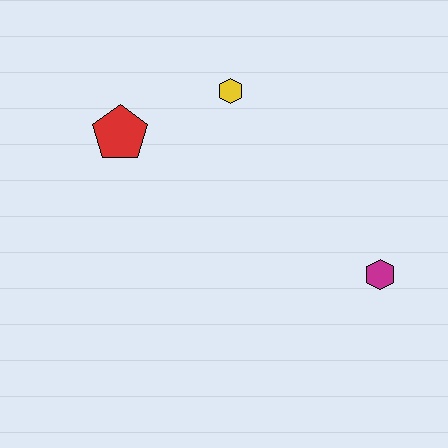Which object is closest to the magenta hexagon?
The yellow hexagon is closest to the magenta hexagon.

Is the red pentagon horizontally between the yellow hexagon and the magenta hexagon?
No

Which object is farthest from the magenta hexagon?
The red pentagon is farthest from the magenta hexagon.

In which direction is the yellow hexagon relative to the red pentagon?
The yellow hexagon is to the right of the red pentagon.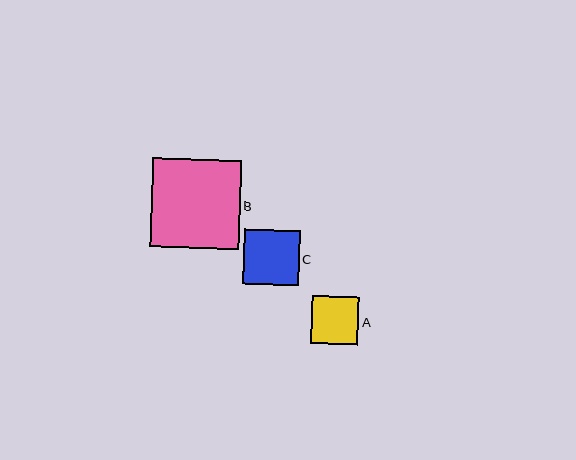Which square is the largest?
Square B is the largest with a size of approximately 89 pixels.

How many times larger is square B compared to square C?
Square B is approximately 1.6 times the size of square C.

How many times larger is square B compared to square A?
Square B is approximately 1.9 times the size of square A.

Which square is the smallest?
Square A is the smallest with a size of approximately 48 pixels.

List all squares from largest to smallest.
From largest to smallest: B, C, A.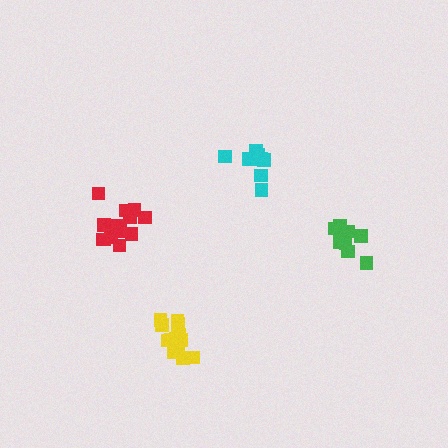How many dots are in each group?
Group 1: 14 dots, Group 2: 9 dots, Group 3: 15 dots, Group 4: 9 dots (47 total).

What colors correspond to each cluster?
The clusters are colored: yellow, green, red, cyan.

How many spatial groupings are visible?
There are 4 spatial groupings.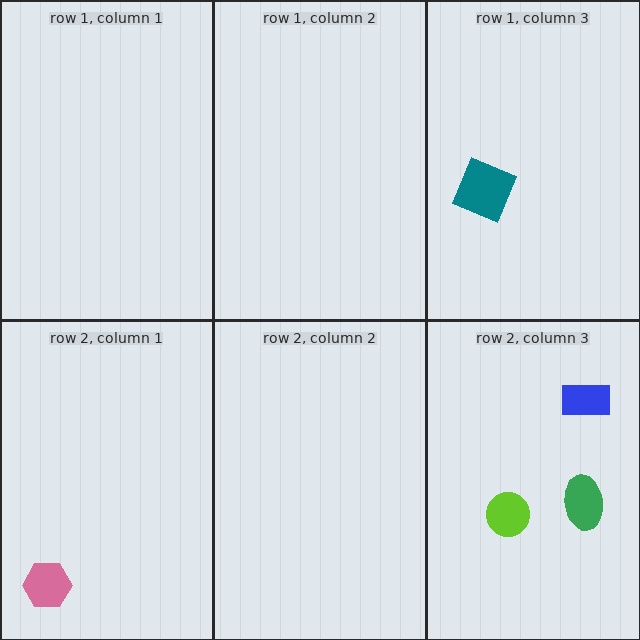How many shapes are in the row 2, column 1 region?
1.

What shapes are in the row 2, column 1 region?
The pink hexagon.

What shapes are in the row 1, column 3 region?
The teal square.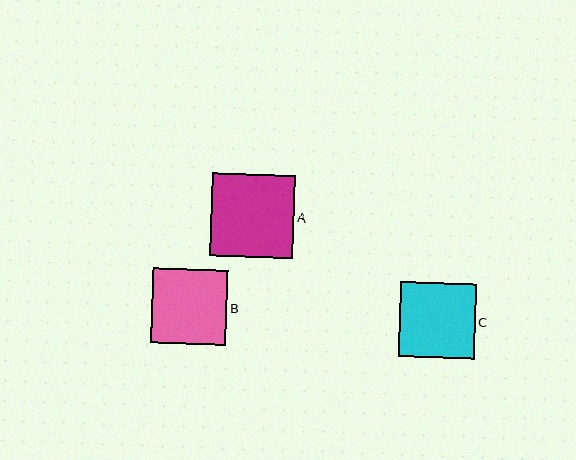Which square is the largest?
Square A is the largest with a size of approximately 84 pixels.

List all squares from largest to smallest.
From largest to smallest: A, B, C.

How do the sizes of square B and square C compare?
Square B and square C are approximately the same size.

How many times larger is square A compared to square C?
Square A is approximately 1.1 times the size of square C.